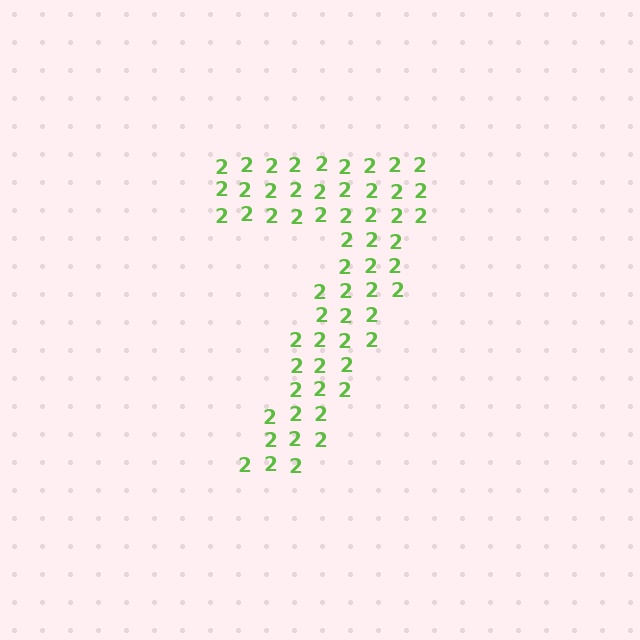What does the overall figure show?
The overall figure shows the digit 7.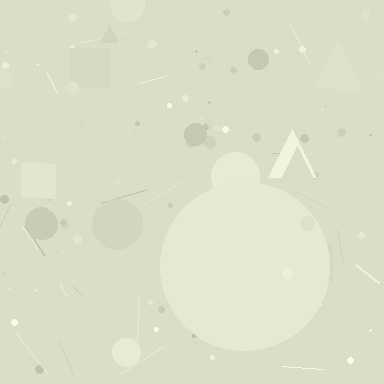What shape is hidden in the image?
A circle is hidden in the image.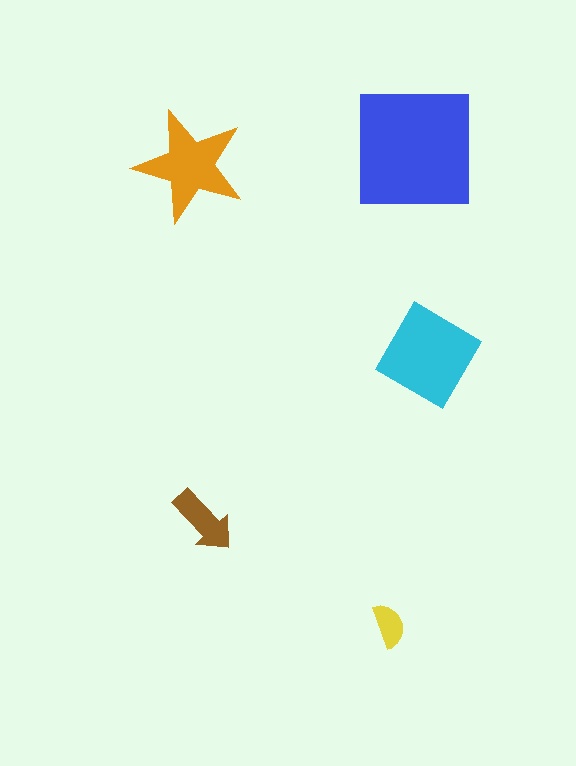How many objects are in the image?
There are 5 objects in the image.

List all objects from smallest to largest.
The yellow semicircle, the brown arrow, the orange star, the cyan diamond, the blue square.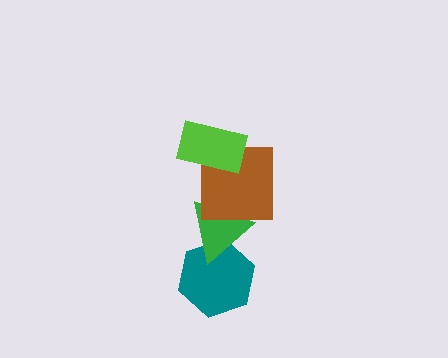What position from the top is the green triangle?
The green triangle is 3rd from the top.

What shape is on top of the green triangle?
The brown square is on top of the green triangle.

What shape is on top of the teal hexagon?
The green triangle is on top of the teal hexagon.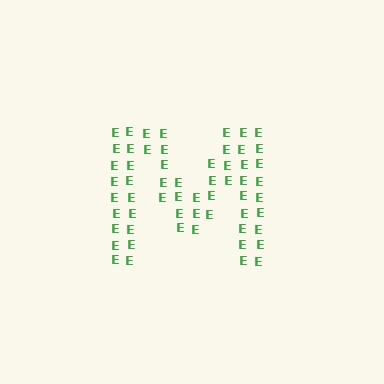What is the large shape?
The large shape is the letter M.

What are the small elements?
The small elements are letter E's.